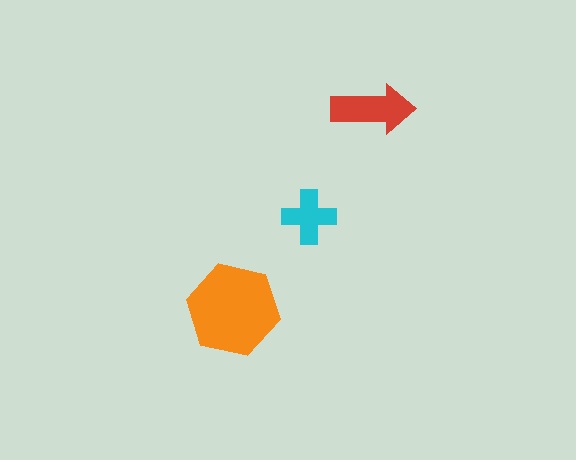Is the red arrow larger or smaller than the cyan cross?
Larger.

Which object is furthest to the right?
The red arrow is rightmost.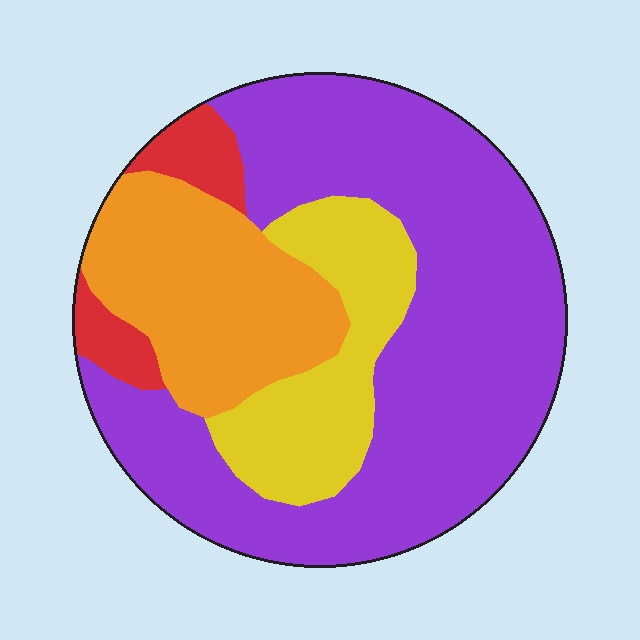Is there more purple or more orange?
Purple.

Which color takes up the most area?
Purple, at roughly 55%.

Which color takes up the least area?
Red, at roughly 5%.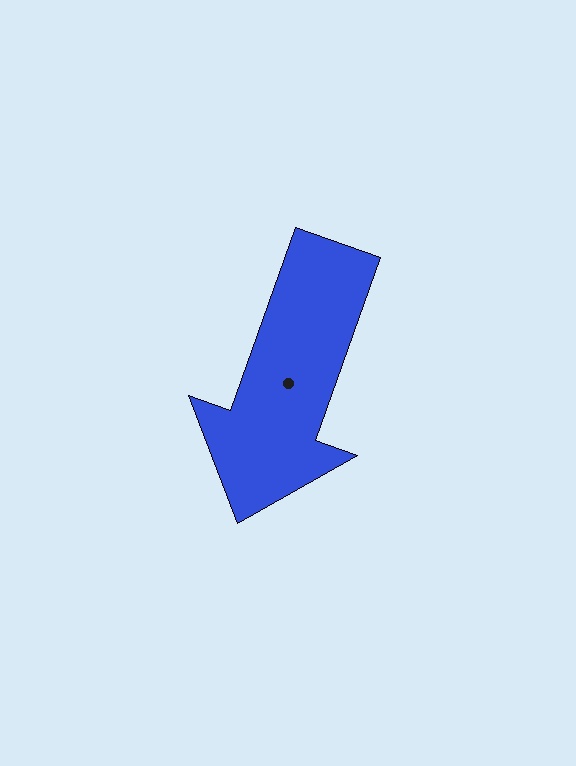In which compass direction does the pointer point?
South.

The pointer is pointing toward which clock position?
Roughly 7 o'clock.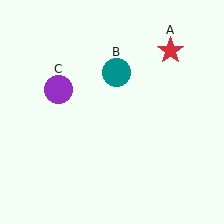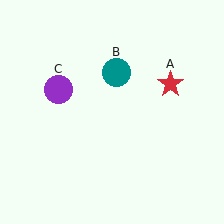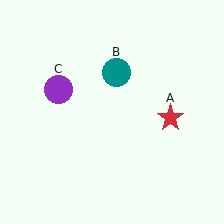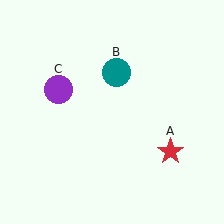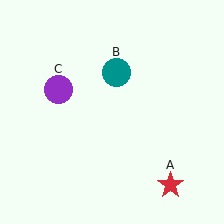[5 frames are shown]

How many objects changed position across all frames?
1 object changed position: red star (object A).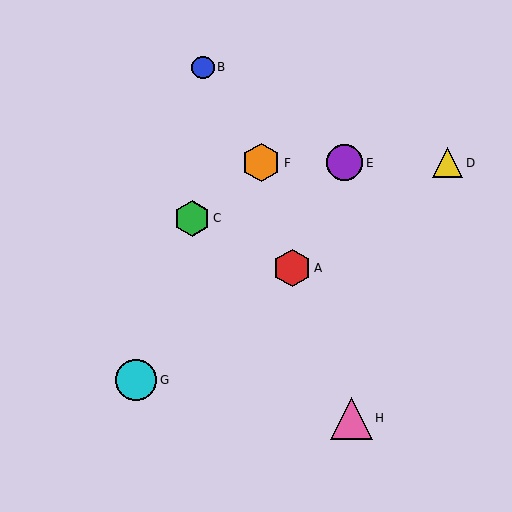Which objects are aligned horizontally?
Objects D, E, F are aligned horizontally.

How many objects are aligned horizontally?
3 objects (D, E, F) are aligned horizontally.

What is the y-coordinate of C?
Object C is at y≈218.